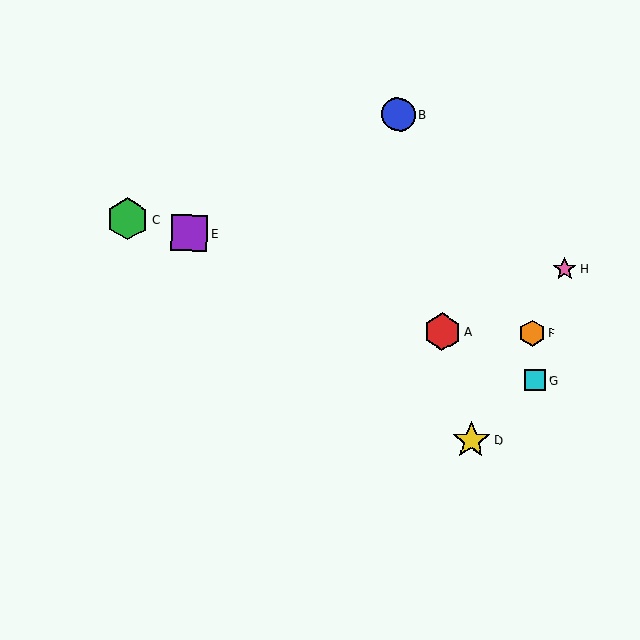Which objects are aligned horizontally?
Objects A, F are aligned horizontally.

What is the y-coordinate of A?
Object A is at y≈332.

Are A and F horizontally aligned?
Yes, both are at y≈332.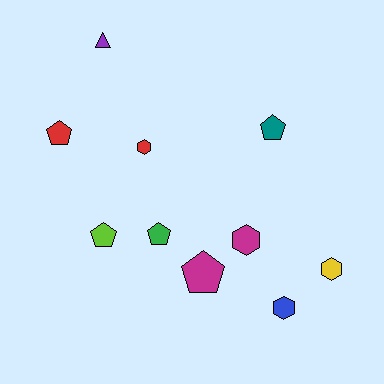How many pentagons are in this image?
There are 5 pentagons.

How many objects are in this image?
There are 10 objects.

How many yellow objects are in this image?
There is 1 yellow object.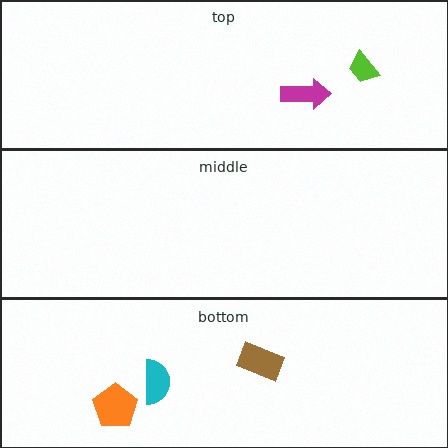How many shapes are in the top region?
2.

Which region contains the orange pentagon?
The bottom region.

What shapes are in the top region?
The lime trapezoid, the magenta arrow.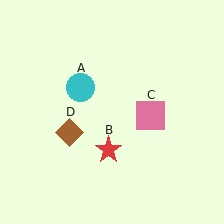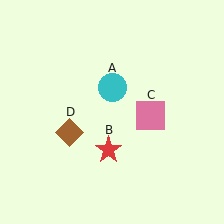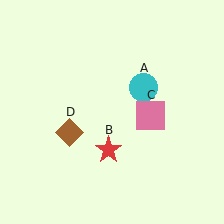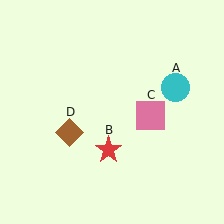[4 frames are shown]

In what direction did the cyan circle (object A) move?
The cyan circle (object A) moved right.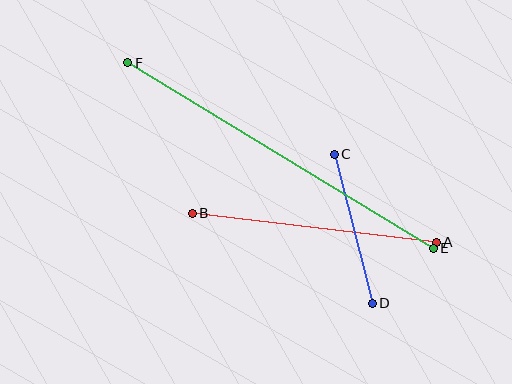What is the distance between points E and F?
The distance is approximately 358 pixels.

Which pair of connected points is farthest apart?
Points E and F are farthest apart.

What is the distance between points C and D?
The distance is approximately 153 pixels.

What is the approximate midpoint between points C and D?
The midpoint is at approximately (353, 229) pixels.